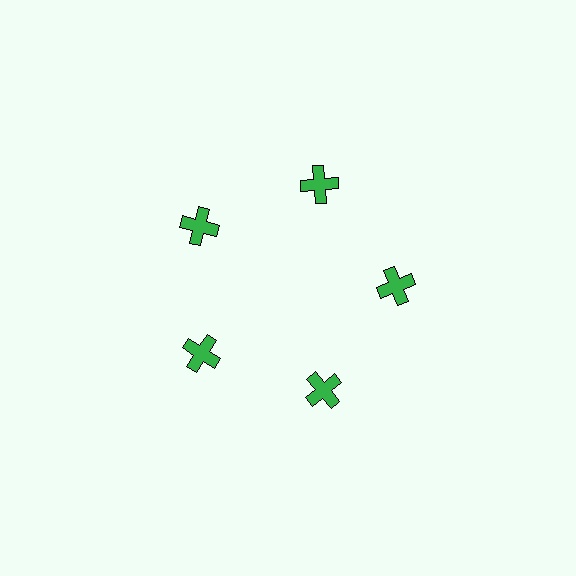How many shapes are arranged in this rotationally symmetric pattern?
There are 5 shapes, arranged in 5 groups of 1.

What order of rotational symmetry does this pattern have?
This pattern has 5-fold rotational symmetry.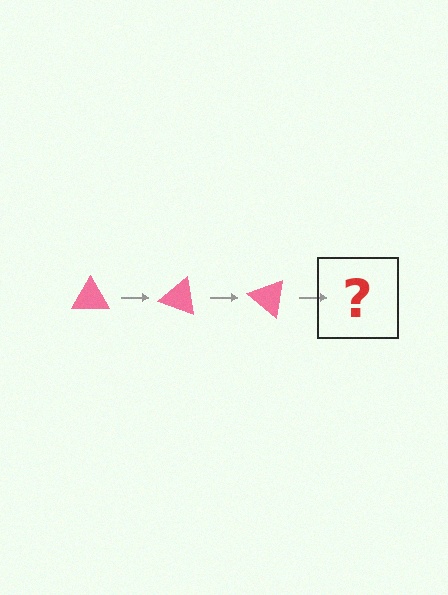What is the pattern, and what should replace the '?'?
The pattern is that the triangle rotates 20 degrees each step. The '?' should be a pink triangle rotated 60 degrees.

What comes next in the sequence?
The next element should be a pink triangle rotated 60 degrees.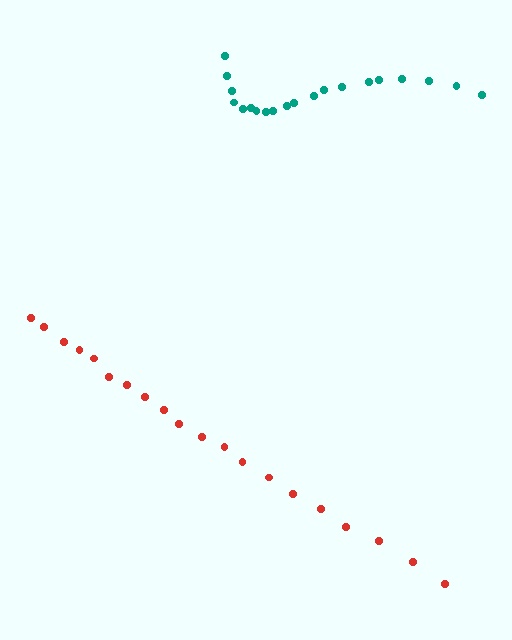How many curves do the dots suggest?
There are 2 distinct paths.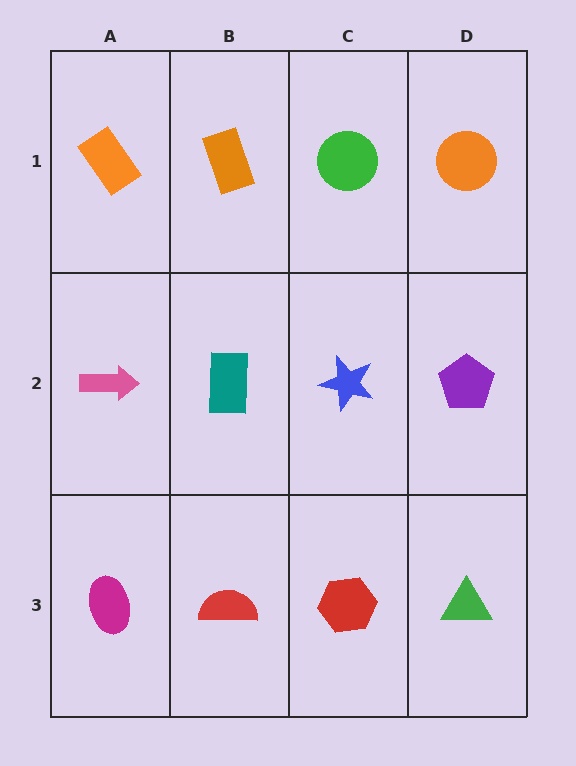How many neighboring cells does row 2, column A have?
3.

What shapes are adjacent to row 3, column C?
A blue star (row 2, column C), a red semicircle (row 3, column B), a green triangle (row 3, column D).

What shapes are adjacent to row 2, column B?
An orange rectangle (row 1, column B), a red semicircle (row 3, column B), a pink arrow (row 2, column A), a blue star (row 2, column C).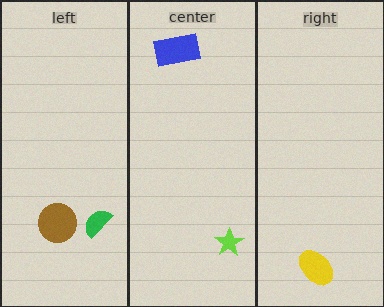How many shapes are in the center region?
2.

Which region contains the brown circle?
The left region.